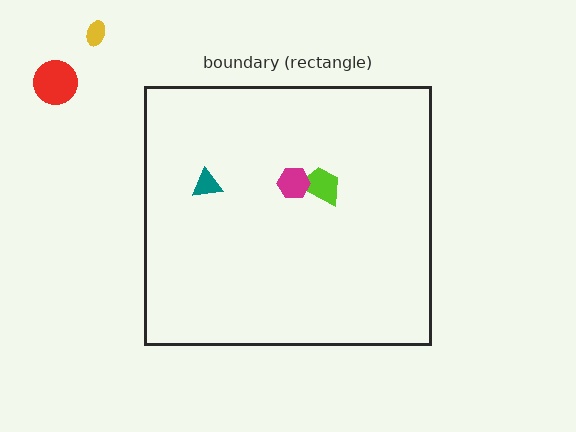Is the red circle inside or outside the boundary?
Outside.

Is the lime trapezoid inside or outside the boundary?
Inside.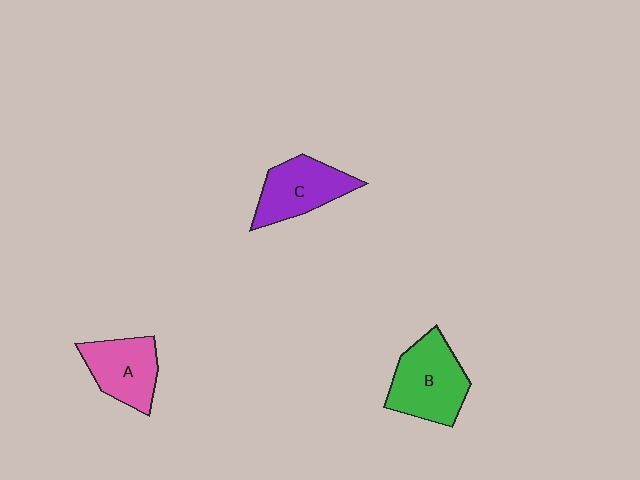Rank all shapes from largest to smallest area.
From largest to smallest: B (green), C (purple), A (pink).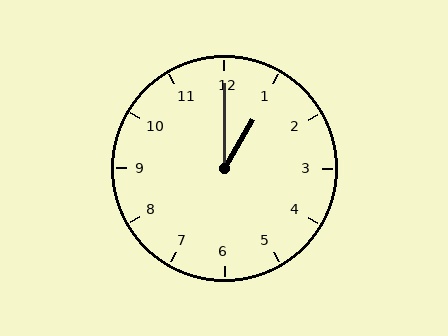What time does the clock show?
1:00.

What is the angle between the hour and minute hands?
Approximately 30 degrees.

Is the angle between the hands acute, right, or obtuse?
It is acute.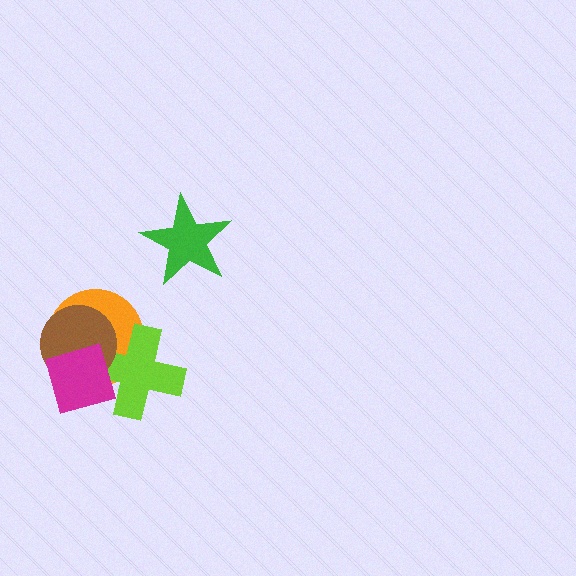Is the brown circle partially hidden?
Yes, it is partially covered by another shape.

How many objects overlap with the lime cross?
3 objects overlap with the lime cross.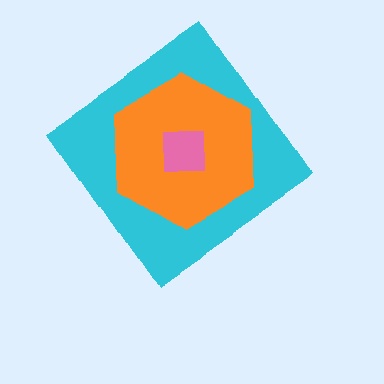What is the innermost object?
The pink square.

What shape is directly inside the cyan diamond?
The orange hexagon.